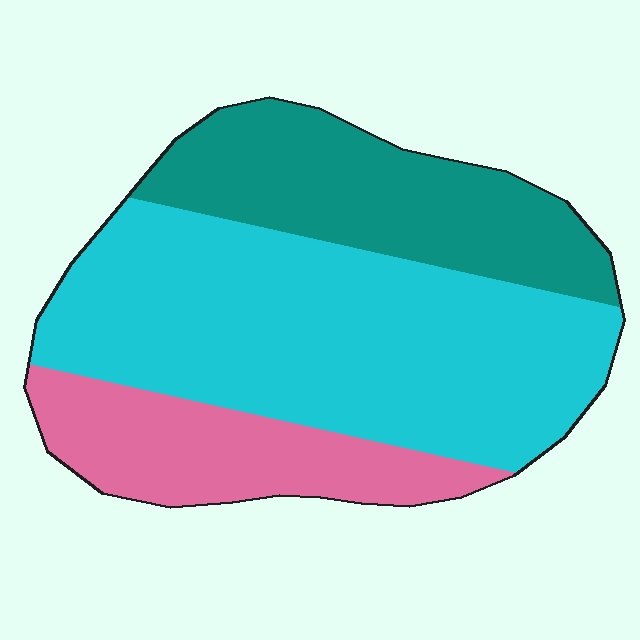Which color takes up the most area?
Cyan, at roughly 55%.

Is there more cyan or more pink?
Cyan.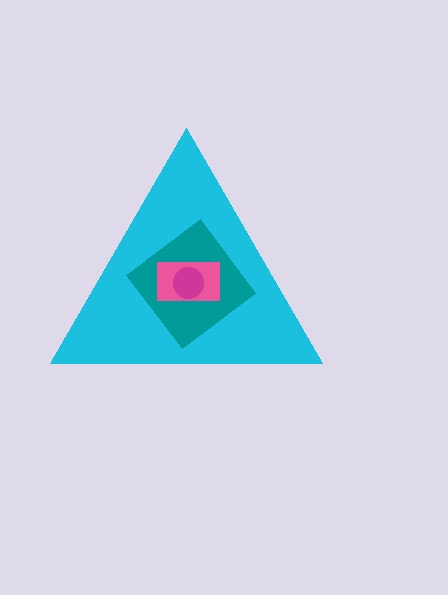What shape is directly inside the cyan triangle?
The teal diamond.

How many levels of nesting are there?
4.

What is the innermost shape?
The magenta circle.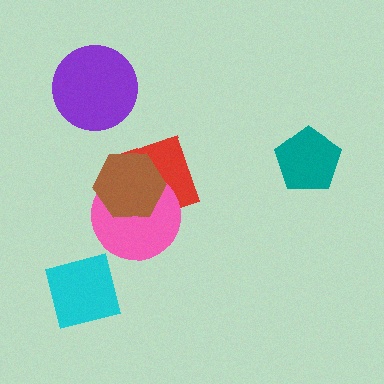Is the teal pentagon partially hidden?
No, no other shape covers it.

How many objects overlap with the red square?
2 objects overlap with the red square.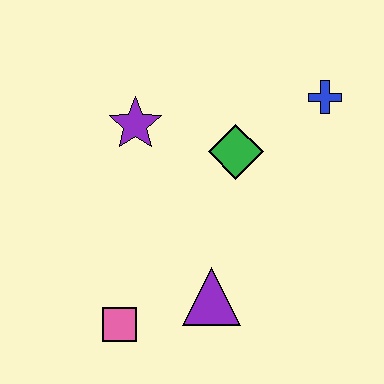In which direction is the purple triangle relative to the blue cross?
The purple triangle is below the blue cross.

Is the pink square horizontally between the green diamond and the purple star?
No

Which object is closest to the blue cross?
The green diamond is closest to the blue cross.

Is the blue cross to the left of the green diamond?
No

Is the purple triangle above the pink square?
Yes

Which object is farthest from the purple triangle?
The blue cross is farthest from the purple triangle.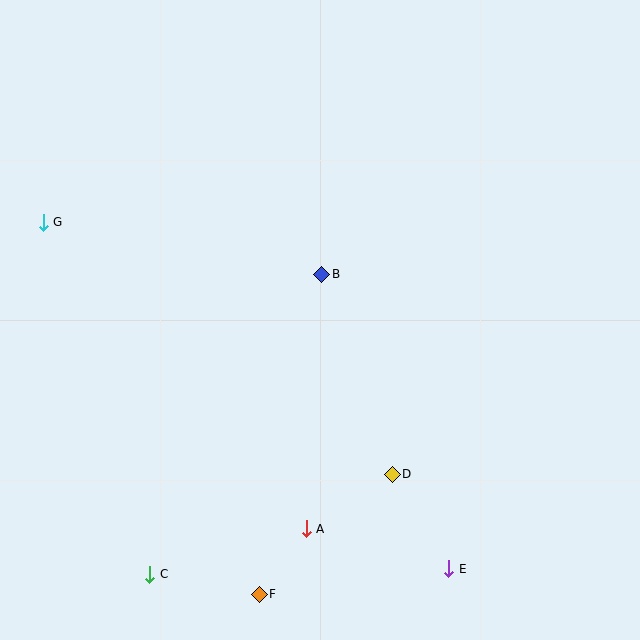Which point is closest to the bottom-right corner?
Point E is closest to the bottom-right corner.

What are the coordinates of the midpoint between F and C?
The midpoint between F and C is at (204, 584).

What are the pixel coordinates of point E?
Point E is at (449, 569).